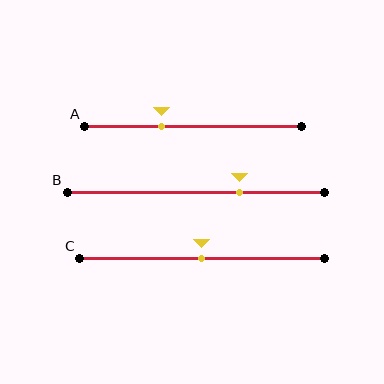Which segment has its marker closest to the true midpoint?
Segment C has its marker closest to the true midpoint.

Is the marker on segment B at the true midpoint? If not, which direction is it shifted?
No, the marker on segment B is shifted to the right by about 17% of the segment length.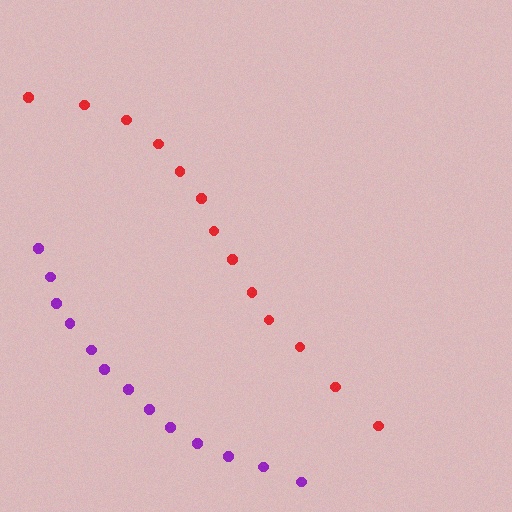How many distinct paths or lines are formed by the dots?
There are 2 distinct paths.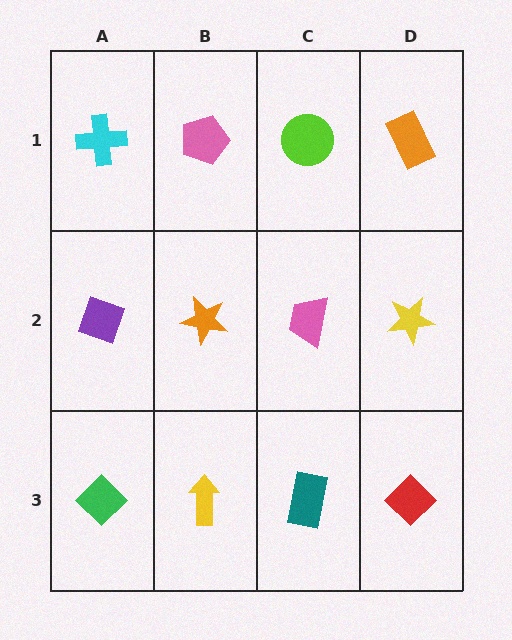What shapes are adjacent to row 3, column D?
A yellow star (row 2, column D), a teal rectangle (row 3, column C).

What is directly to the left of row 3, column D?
A teal rectangle.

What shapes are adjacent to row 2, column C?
A lime circle (row 1, column C), a teal rectangle (row 3, column C), an orange star (row 2, column B), a yellow star (row 2, column D).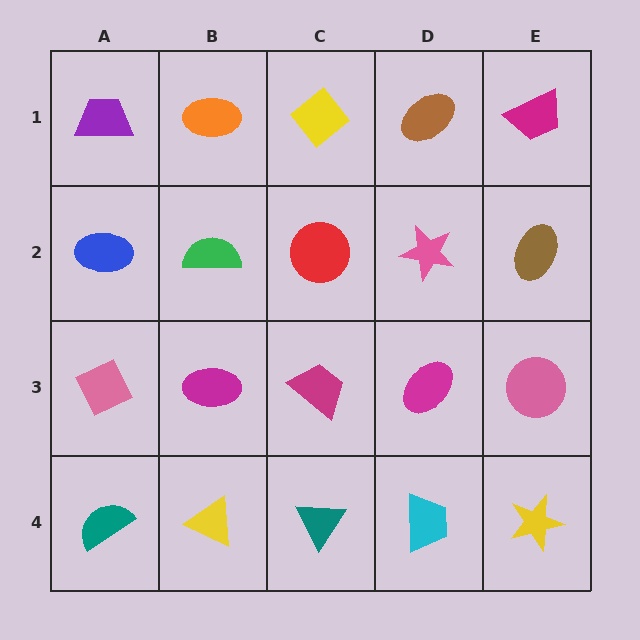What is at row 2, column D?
A pink star.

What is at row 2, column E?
A brown ellipse.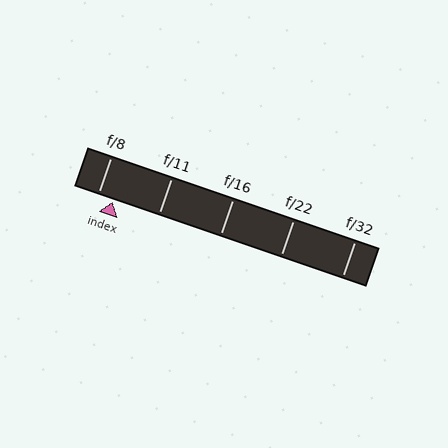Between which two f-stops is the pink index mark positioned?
The index mark is between f/8 and f/11.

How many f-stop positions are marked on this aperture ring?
There are 5 f-stop positions marked.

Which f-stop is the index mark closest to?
The index mark is closest to f/8.